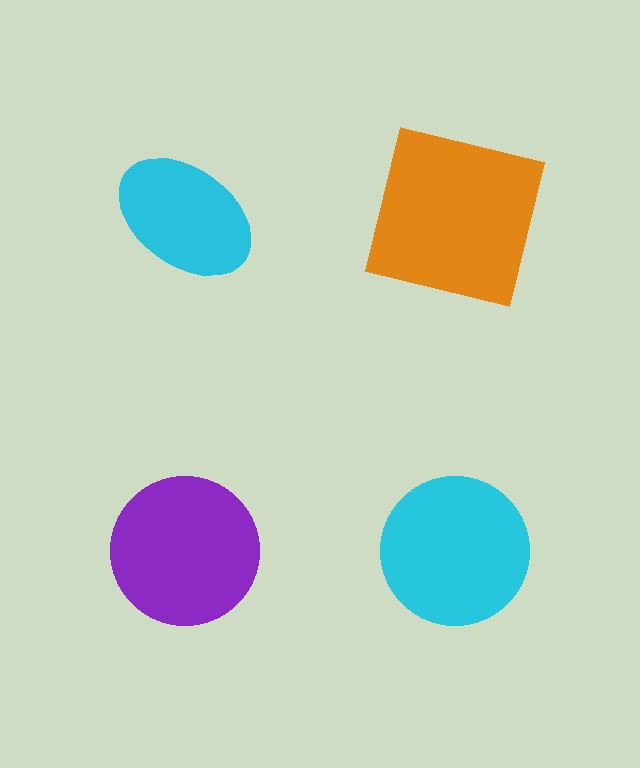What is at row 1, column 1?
A cyan ellipse.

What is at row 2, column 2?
A cyan circle.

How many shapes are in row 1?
2 shapes.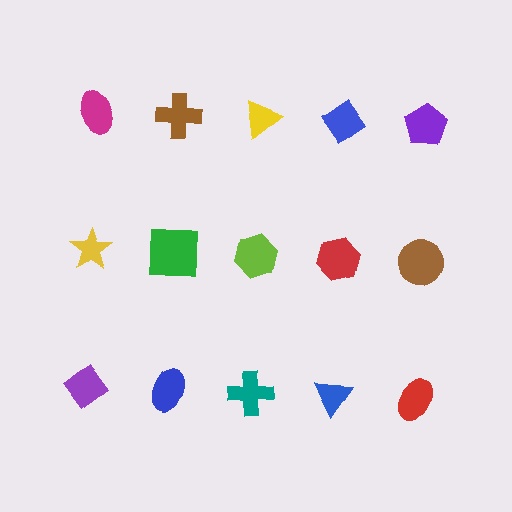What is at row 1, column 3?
A yellow triangle.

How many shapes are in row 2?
5 shapes.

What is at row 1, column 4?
A blue diamond.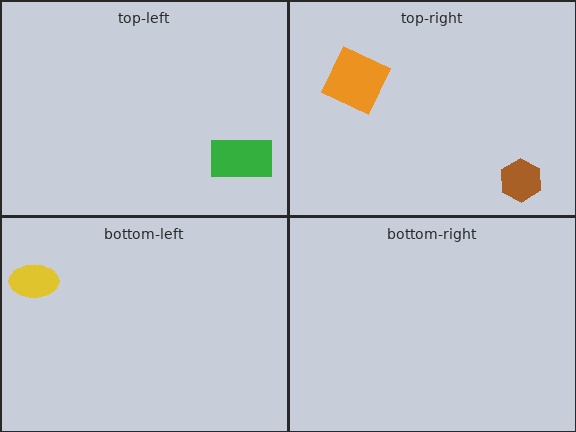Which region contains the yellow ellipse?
The bottom-left region.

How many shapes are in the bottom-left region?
1.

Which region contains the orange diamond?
The top-right region.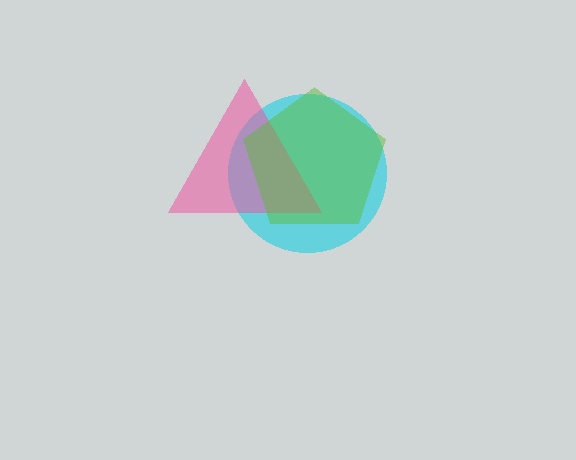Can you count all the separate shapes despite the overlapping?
Yes, there are 3 separate shapes.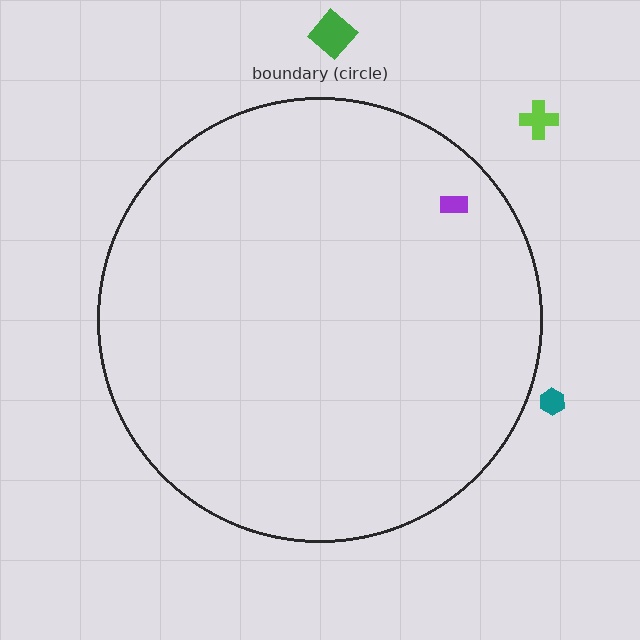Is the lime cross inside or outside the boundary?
Outside.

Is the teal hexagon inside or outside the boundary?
Outside.